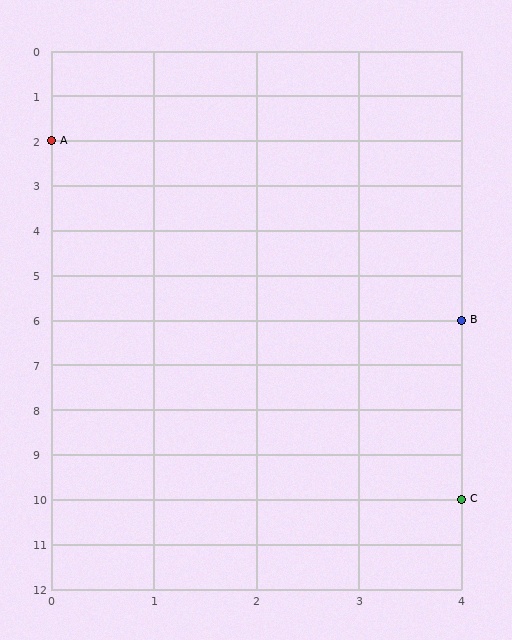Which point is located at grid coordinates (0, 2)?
Point A is at (0, 2).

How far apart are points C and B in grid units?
Points C and B are 4 rows apart.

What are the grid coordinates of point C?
Point C is at grid coordinates (4, 10).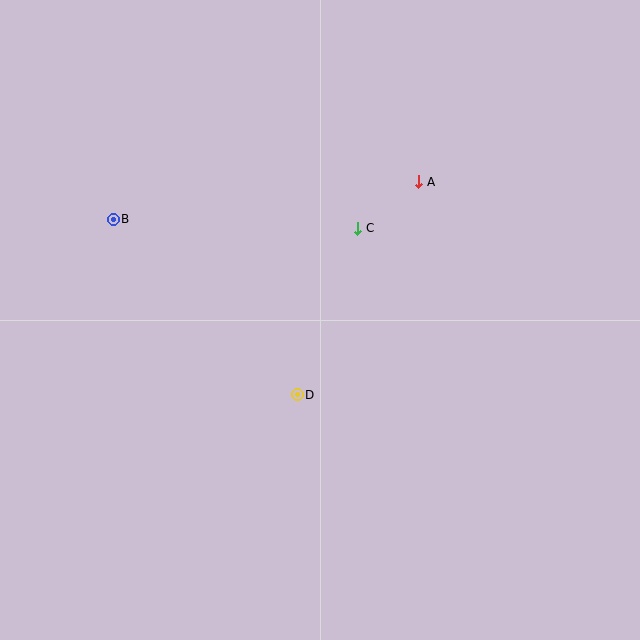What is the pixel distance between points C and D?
The distance between C and D is 177 pixels.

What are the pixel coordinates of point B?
Point B is at (113, 219).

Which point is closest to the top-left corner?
Point B is closest to the top-left corner.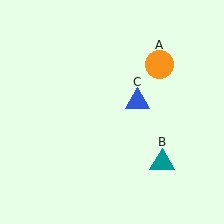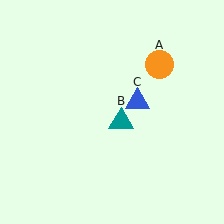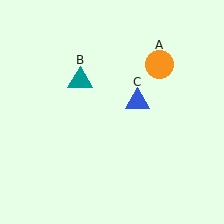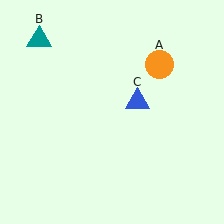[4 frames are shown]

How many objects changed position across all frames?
1 object changed position: teal triangle (object B).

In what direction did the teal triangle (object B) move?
The teal triangle (object B) moved up and to the left.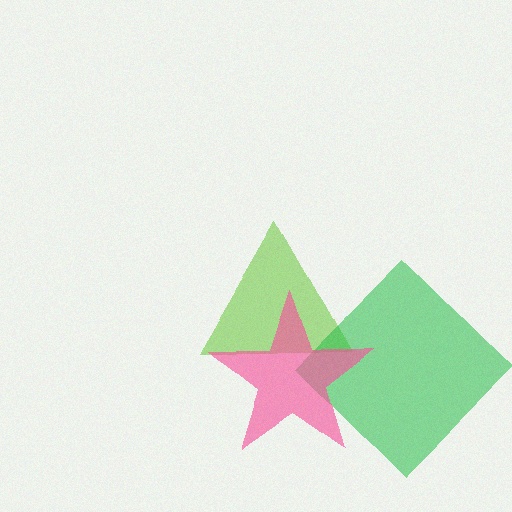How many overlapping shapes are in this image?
There are 3 overlapping shapes in the image.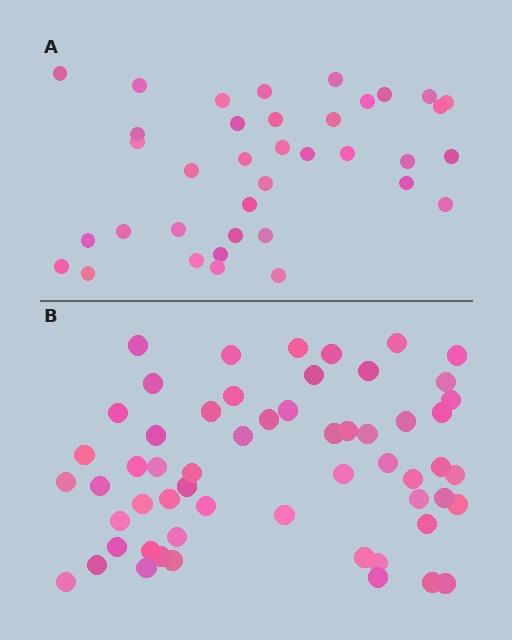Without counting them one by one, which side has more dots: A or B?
Region B (the bottom region) has more dots.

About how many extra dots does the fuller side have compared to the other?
Region B has approximately 20 more dots than region A.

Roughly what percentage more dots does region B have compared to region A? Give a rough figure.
About 55% more.